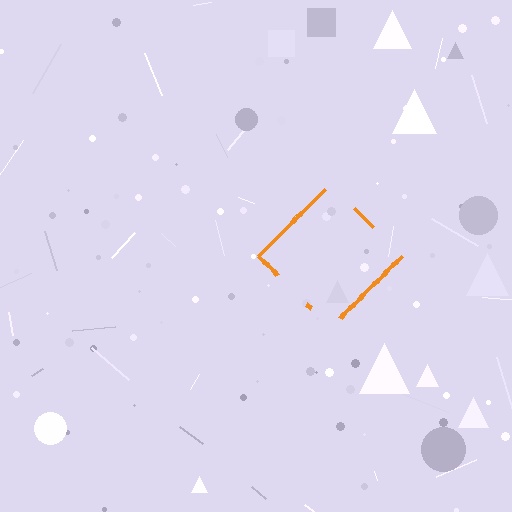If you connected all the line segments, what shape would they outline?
They would outline a diamond.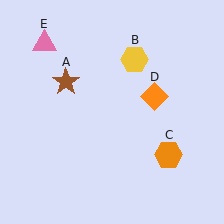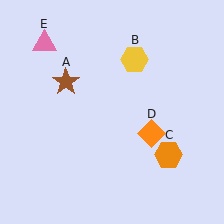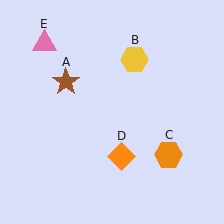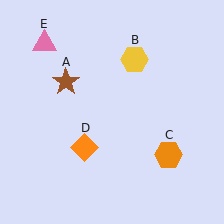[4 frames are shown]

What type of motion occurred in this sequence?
The orange diamond (object D) rotated clockwise around the center of the scene.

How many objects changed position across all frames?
1 object changed position: orange diamond (object D).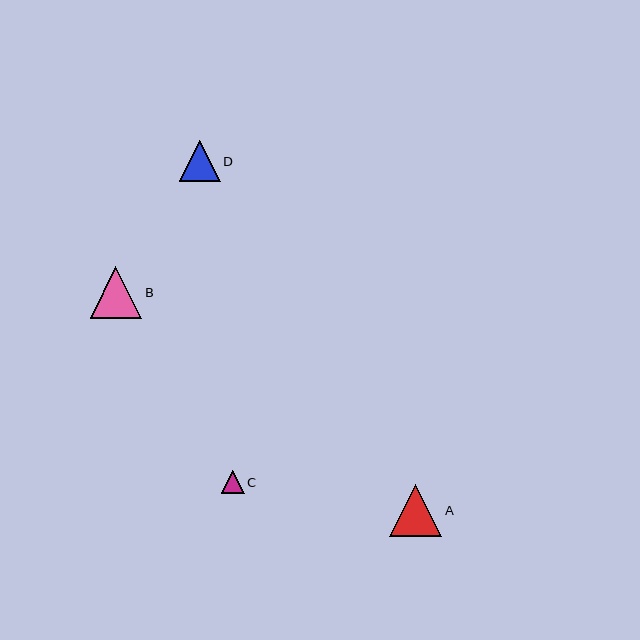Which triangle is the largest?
Triangle A is the largest with a size of approximately 52 pixels.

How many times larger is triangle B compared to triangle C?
Triangle B is approximately 2.2 times the size of triangle C.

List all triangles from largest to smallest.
From largest to smallest: A, B, D, C.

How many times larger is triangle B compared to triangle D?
Triangle B is approximately 1.3 times the size of triangle D.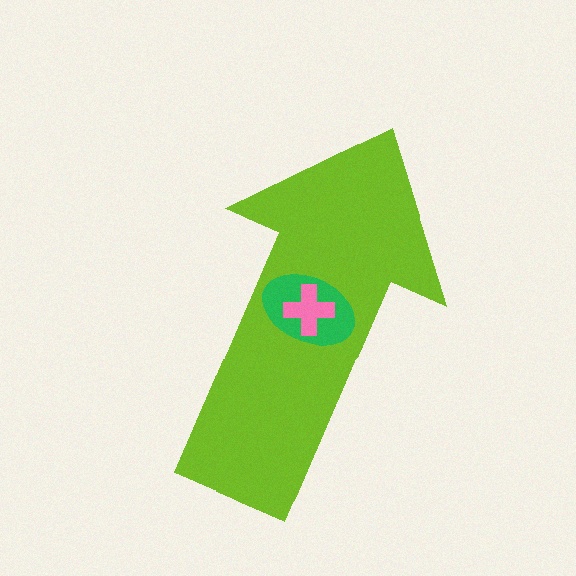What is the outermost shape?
The lime arrow.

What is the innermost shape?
The pink cross.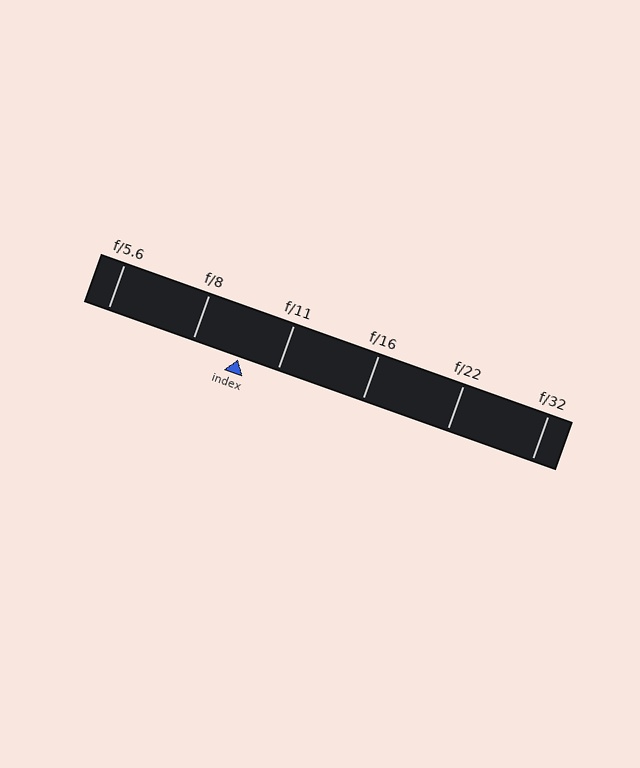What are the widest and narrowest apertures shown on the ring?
The widest aperture shown is f/5.6 and the narrowest is f/32.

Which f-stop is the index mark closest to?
The index mark is closest to f/11.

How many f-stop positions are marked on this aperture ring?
There are 6 f-stop positions marked.